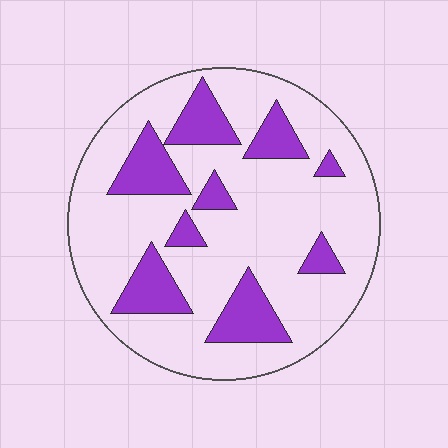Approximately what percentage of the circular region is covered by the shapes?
Approximately 25%.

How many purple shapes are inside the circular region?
9.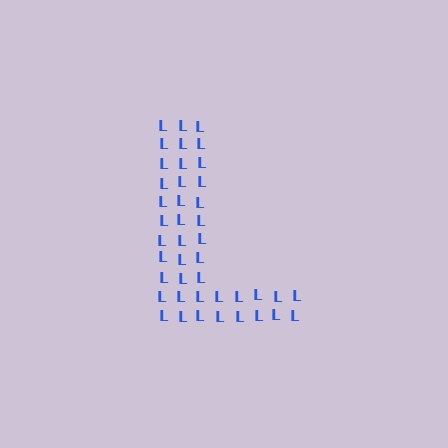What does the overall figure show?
The overall figure shows the letter L.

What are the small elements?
The small elements are letter L's.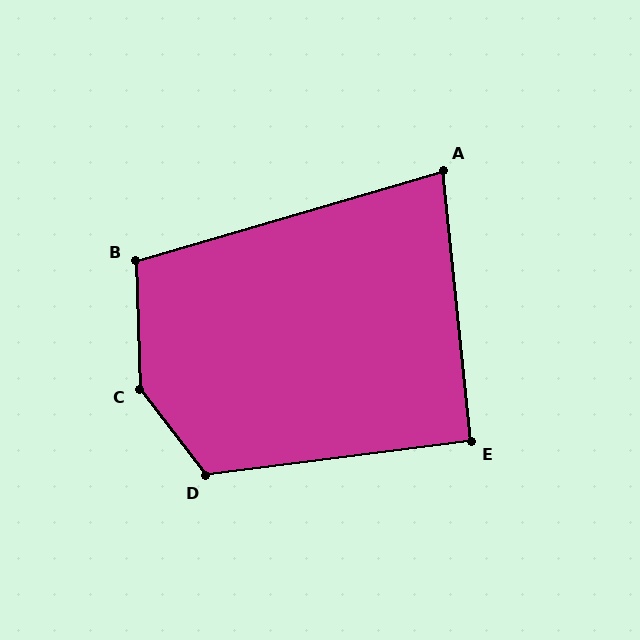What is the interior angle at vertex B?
Approximately 105 degrees (obtuse).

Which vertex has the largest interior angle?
C, at approximately 144 degrees.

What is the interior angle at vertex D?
Approximately 120 degrees (obtuse).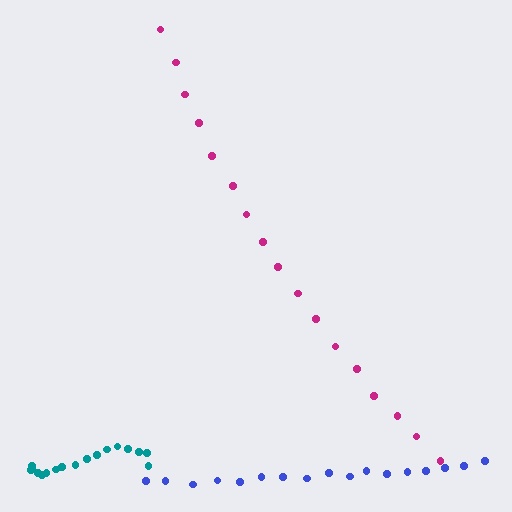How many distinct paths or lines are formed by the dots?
There are 3 distinct paths.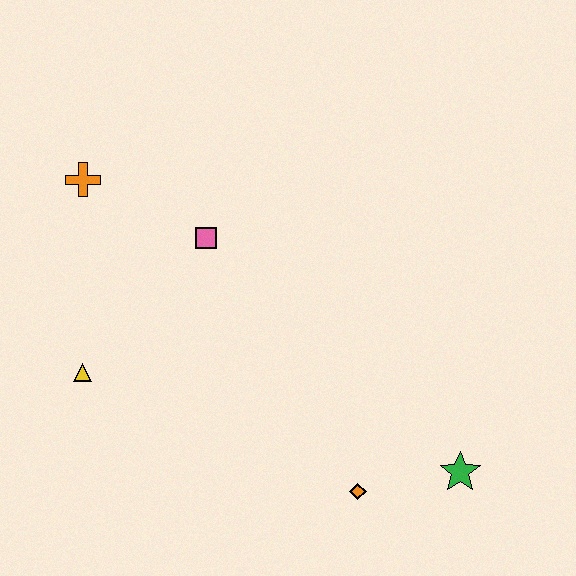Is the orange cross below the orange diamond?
No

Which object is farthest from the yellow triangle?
The green star is farthest from the yellow triangle.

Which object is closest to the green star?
The orange diamond is closest to the green star.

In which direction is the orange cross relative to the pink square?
The orange cross is to the left of the pink square.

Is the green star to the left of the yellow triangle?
No